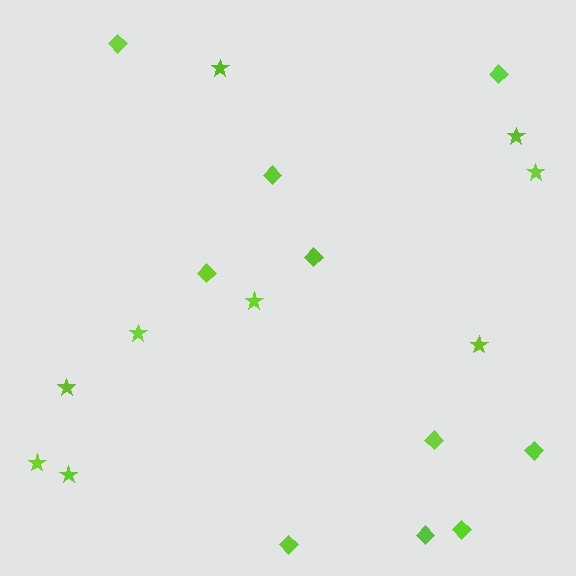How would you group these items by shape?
There are 2 groups: one group of stars (9) and one group of diamonds (10).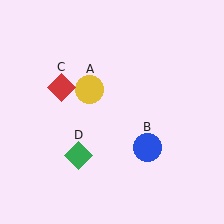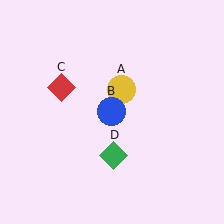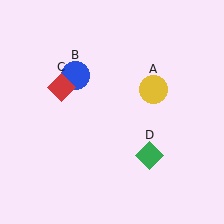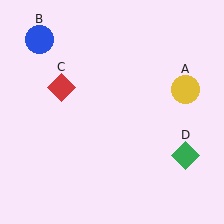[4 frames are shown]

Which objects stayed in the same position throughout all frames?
Red diamond (object C) remained stationary.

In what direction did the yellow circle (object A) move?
The yellow circle (object A) moved right.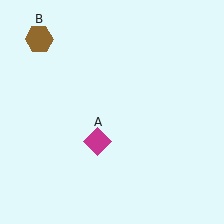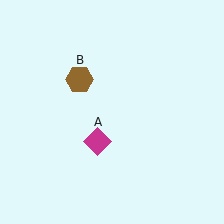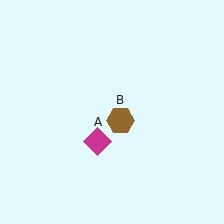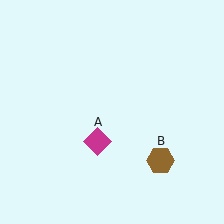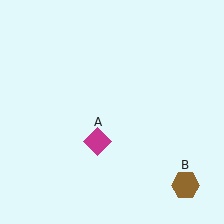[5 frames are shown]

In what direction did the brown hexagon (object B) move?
The brown hexagon (object B) moved down and to the right.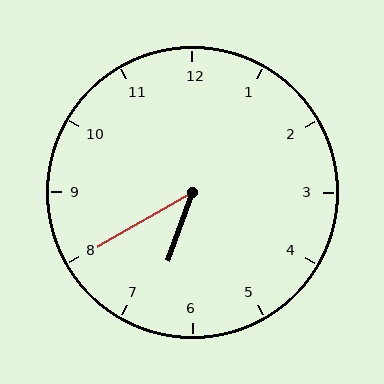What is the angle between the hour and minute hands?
Approximately 40 degrees.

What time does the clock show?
6:40.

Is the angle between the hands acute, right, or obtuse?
It is acute.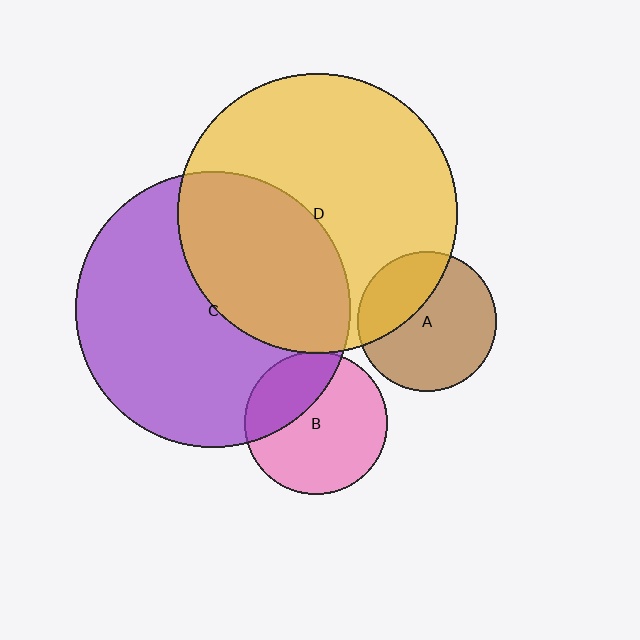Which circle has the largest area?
Circle D (yellow).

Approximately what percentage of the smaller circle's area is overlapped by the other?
Approximately 35%.